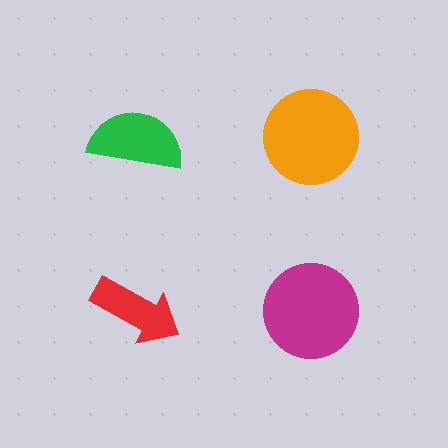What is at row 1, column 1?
A green semicircle.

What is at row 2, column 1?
A red arrow.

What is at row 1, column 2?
An orange circle.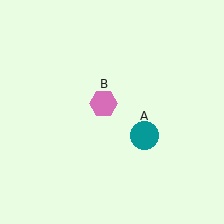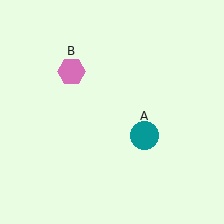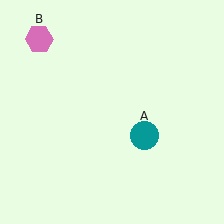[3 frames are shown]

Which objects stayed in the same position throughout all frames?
Teal circle (object A) remained stationary.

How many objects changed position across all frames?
1 object changed position: pink hexagon (object B).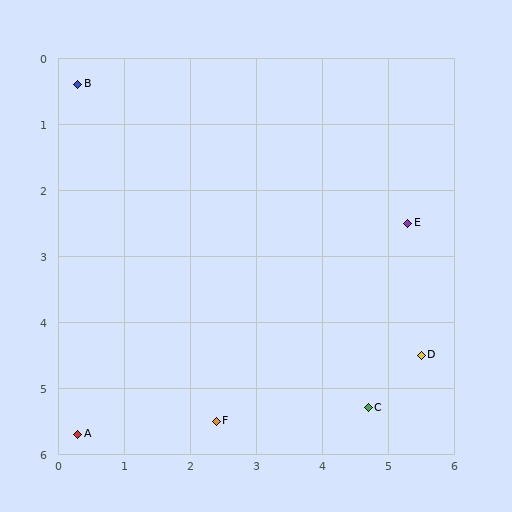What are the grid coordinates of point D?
Point D is at approximately (5.5, 4.5).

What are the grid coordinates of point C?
Point C is at approximately (4.7, 5.3).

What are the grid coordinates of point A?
Point A is at approximately (0.3, 5.7).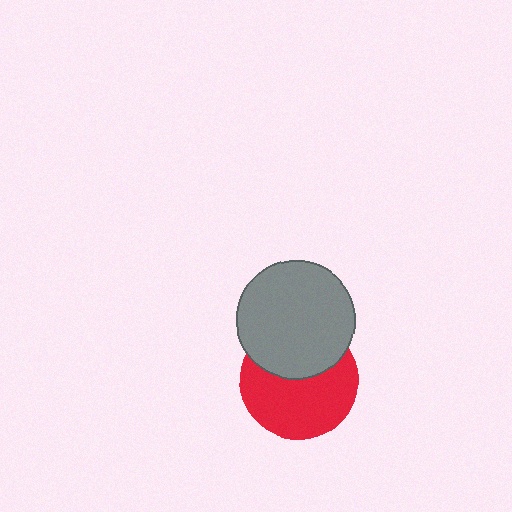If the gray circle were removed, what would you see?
You would see the complete red circle.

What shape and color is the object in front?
The object in front is a gray circle.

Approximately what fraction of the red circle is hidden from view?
Roughly 39% of the red circle is hidden behind the gray circle.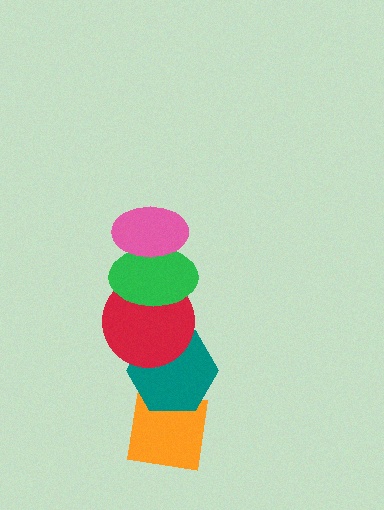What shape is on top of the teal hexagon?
The red circle is on top of the teal hexagon.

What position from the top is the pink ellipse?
The pink ellipse is 1st from the top.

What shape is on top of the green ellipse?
The pink ellipse is on top of the green ellipse.